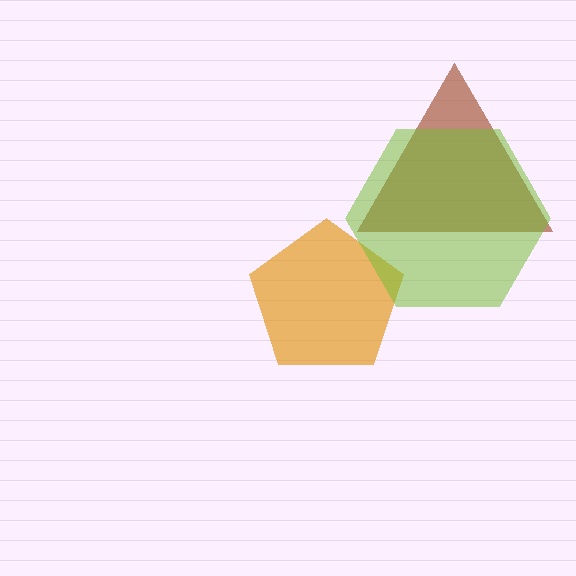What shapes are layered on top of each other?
The layered shapes are: an orange pentagon, a brown triangle, a lime hexagon.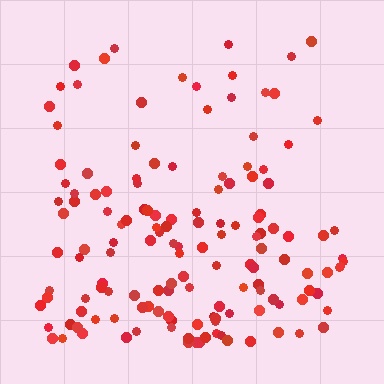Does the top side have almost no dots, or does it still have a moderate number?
Still a moderate number, just noticeably fewer than the bottom.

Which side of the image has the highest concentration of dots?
The bottom.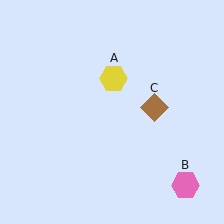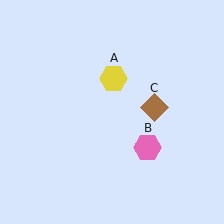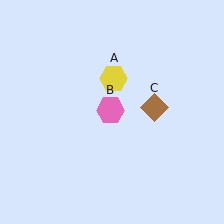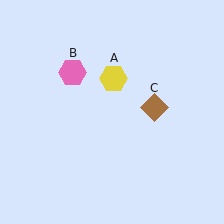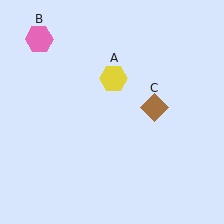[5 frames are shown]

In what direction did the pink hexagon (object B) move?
The pink hexagon (object B) moved up and to the left.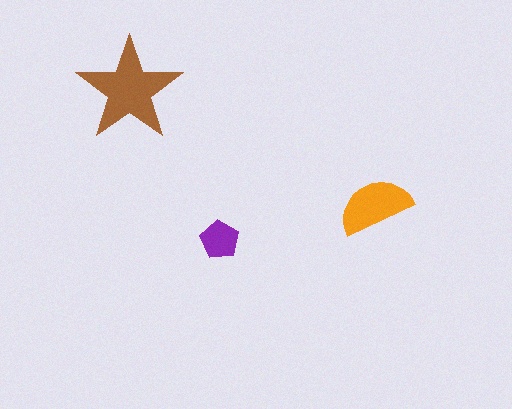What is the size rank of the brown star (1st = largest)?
1st.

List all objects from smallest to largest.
The purple pentagon, the orange semicircle, the brown star.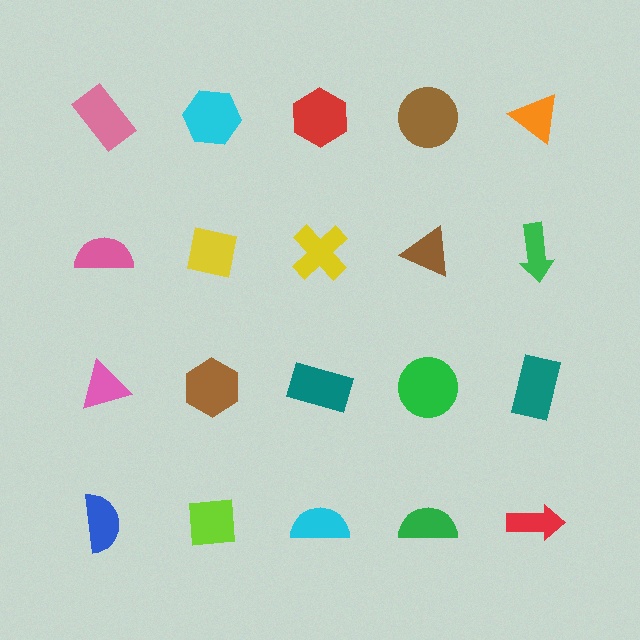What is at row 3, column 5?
A teal rectangle.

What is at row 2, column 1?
A pink semicircle.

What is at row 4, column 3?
A cyan semicircle.